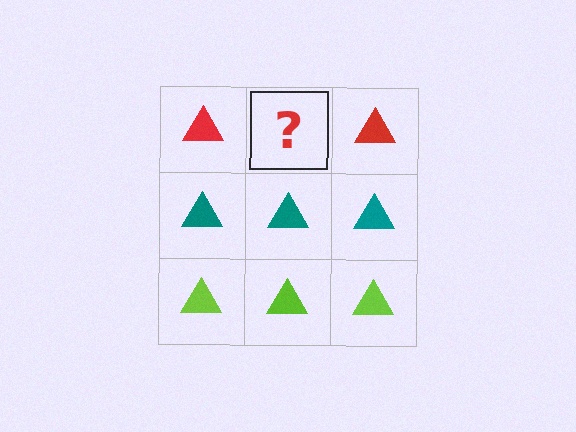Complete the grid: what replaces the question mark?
The question mark should be replaced with a red triangle.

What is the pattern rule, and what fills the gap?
The rule is that each row has a consistent color. The gap should be filled with a red triangle.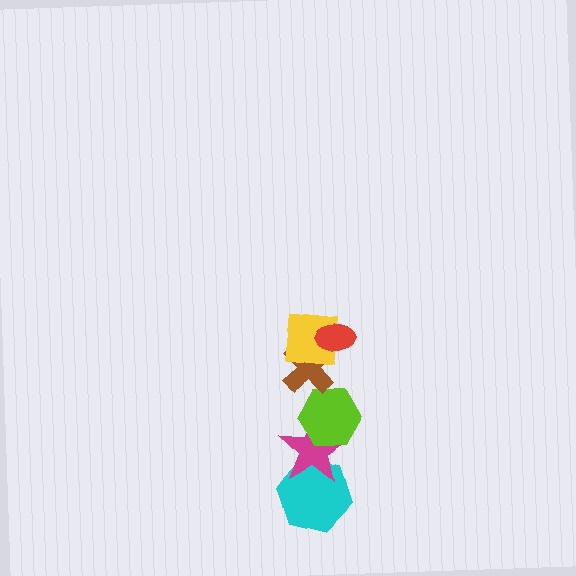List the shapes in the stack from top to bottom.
From top to bottom: the red ellipse, the yellow square, the brown cross, the lime hexagon, the magenta star, the cyan hexagon.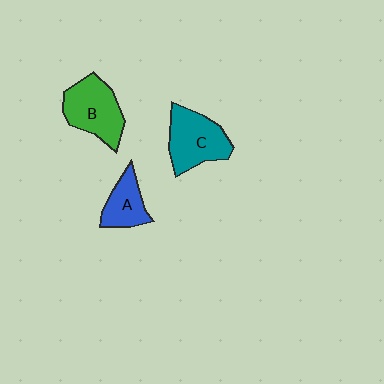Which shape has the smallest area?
Shape A (blue).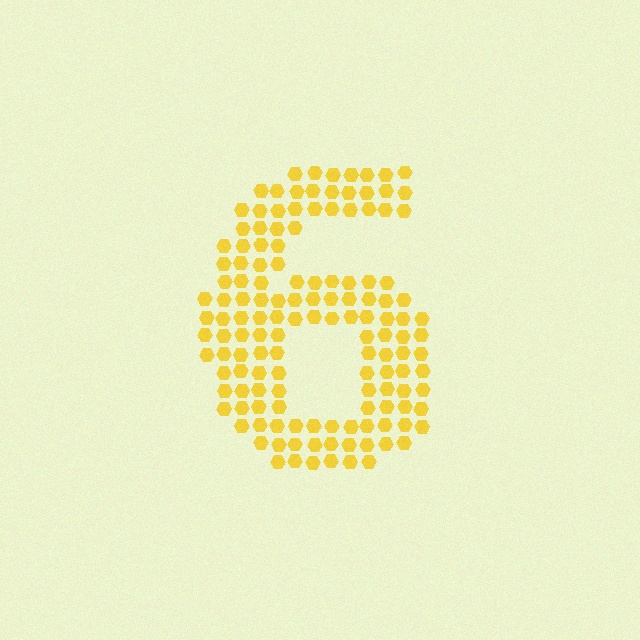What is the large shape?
The large shape is the digit 6.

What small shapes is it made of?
It is made of small hexagons.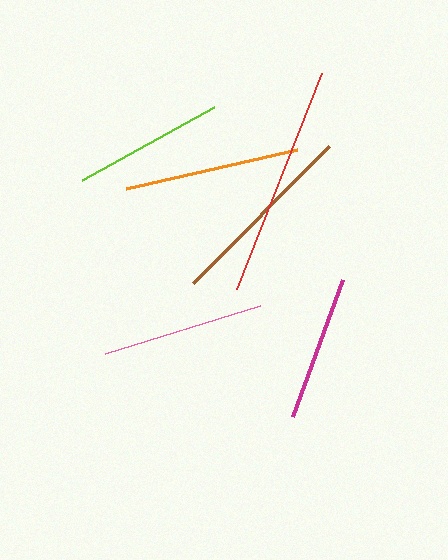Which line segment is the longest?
The red line is the longest at approximately 232 pixels.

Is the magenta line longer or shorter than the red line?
The red line is longer than the magenta line.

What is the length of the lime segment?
The lime segment is approximately 151 pixels long.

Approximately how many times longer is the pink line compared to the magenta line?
The pink line is approximately 1.1 times the length of the magenta line.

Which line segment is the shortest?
The magenta line is the shortest at approximately 146 pixels.